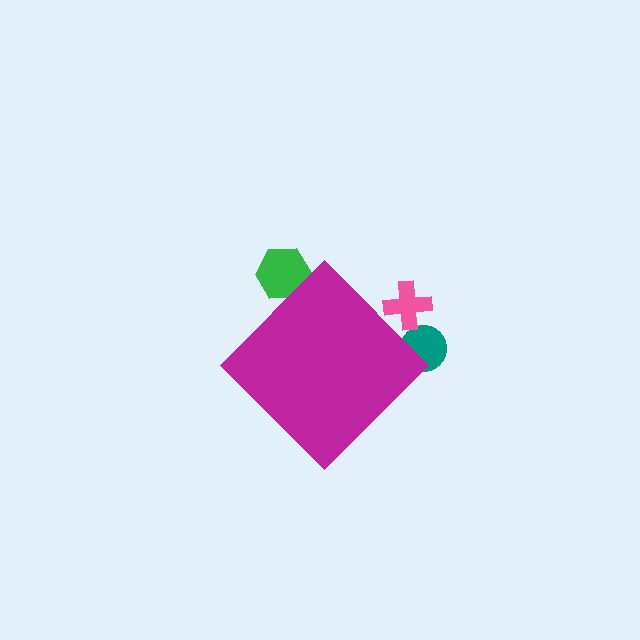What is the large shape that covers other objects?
A magenta diamond.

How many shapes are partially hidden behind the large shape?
3 shapes are partially hidden.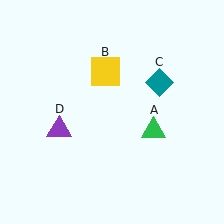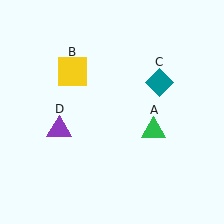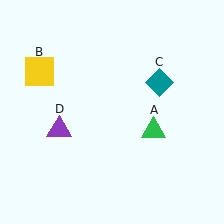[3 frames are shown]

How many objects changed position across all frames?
1 object changed position: yellow square (object B).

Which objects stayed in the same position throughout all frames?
Green triangle (object A) and teal diamond (object C) and purple triangle (object D) remained stationary.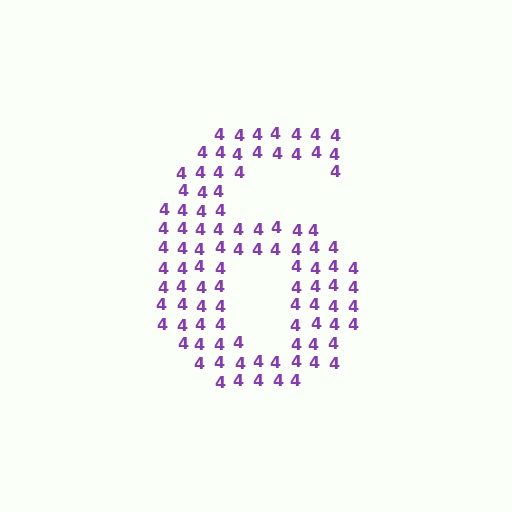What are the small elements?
The small elements are digit 4's.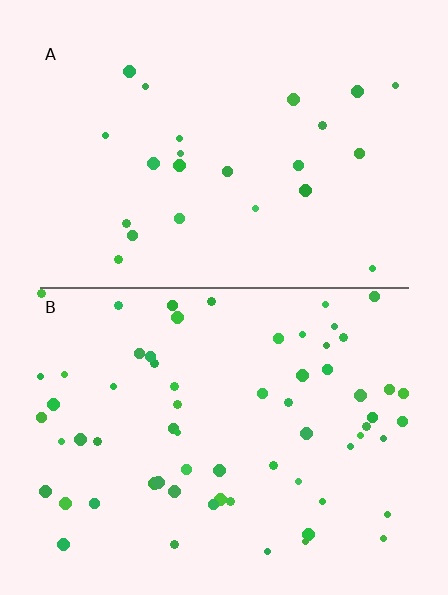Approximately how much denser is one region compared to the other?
Approximately 2.7× — region B over region A.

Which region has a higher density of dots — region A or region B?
B (the bottom).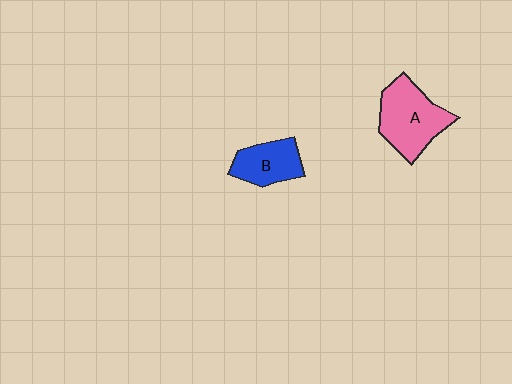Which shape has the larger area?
Shape A (pink).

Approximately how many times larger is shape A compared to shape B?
Approximately 1.5 times.